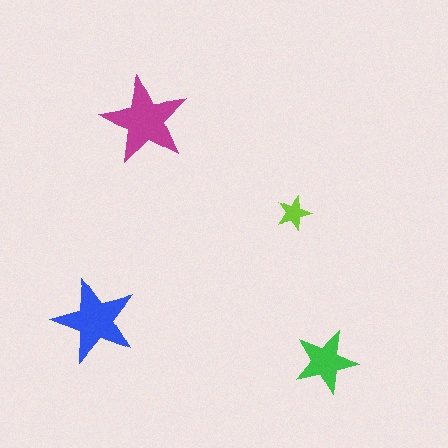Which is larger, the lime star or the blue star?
The blue one.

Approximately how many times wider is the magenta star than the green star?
About 1.5 times wider.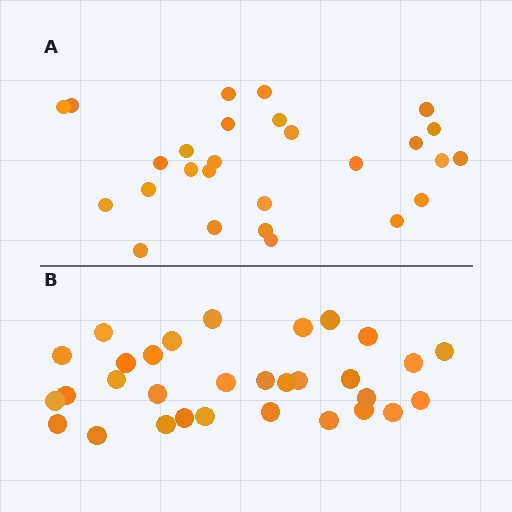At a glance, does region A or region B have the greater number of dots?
Region B (the bottom region) has more dots.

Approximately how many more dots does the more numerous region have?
Region B has about 4 more dots than region A.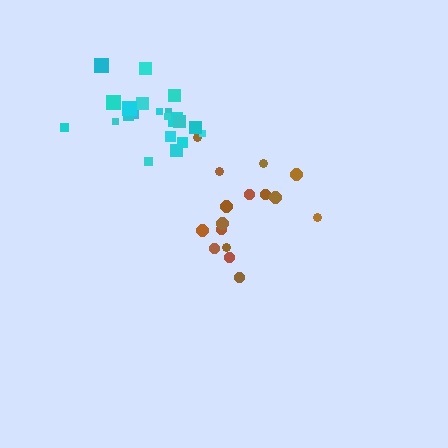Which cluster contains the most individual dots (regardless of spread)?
Cyan (22).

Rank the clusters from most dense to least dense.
cyan, brown.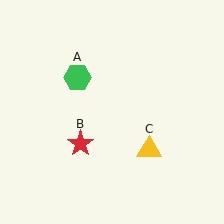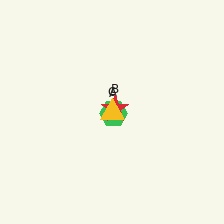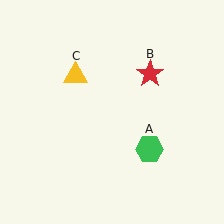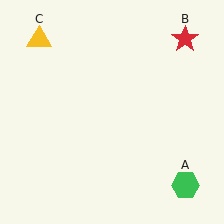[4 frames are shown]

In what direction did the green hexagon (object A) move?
The green hexagon (object A) moved down and to the right.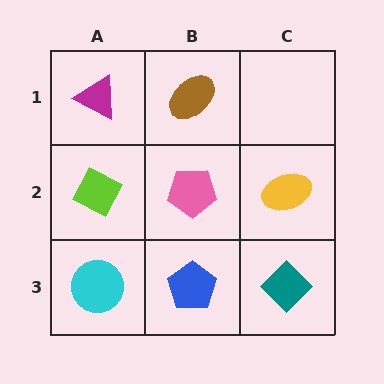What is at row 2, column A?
A lime diamond.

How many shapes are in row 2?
3 shapes.